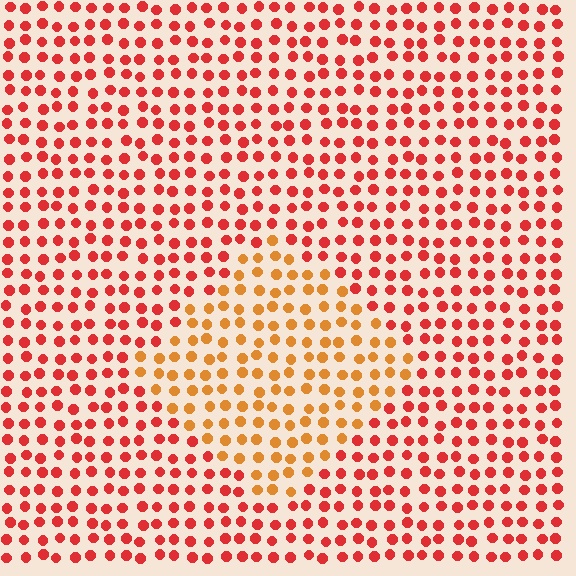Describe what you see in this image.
The image is filled with small red elements in a uniform arrangement. A diamond-shaped region is visible where the elements are tinted to a slightly different hue, forming a subtle color boundary.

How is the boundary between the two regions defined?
The boundary is defined purely by a slight shift in hue (about 33 degrees). Spacing, size, and orientation are identical on both sides.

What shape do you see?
I see a diamond.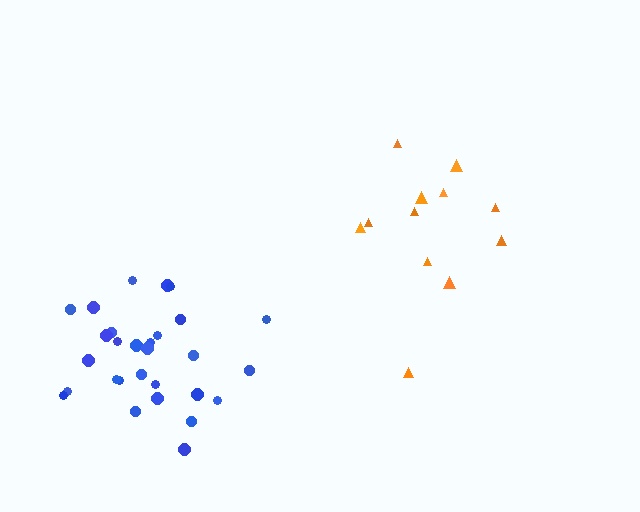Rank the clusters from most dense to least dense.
blue, orange.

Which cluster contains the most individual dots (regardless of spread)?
Blue (30).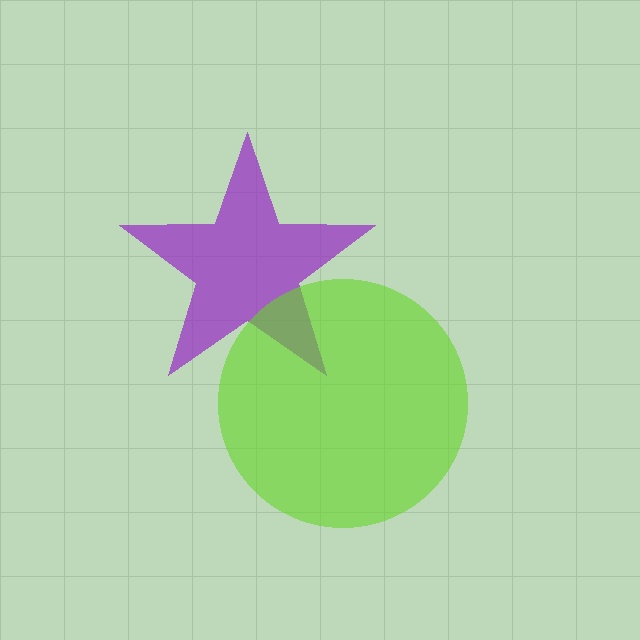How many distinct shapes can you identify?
There are 2 distinct shapes: a purple star, a lime circle.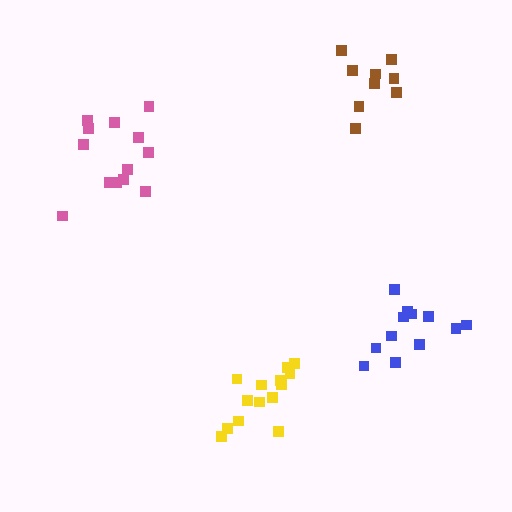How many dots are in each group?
Group 1: 9 dots, Group 2: 13 dots, Group 3: 12 dots, Group 4: 14 dots (48 total).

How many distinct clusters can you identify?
There are 4 distinct clusters.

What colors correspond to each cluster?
The clusters are colored: brown, pink, blue, yellow.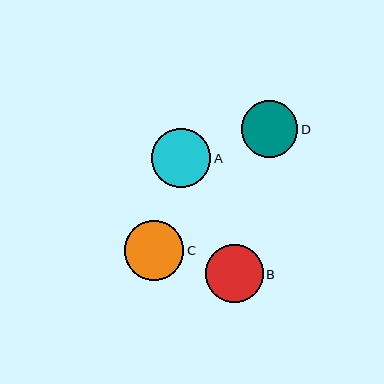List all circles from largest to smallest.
From largest to smallest: C, A, B, D.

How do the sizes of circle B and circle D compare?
Circle B and circle D are approximately the same size.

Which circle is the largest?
Circle C is the largest with a size of approximately 60 pixels.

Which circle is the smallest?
Circle D is the smallest with a size of approximately 56 pixels.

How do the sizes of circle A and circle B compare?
Circle A and circle B are approximately the same size.